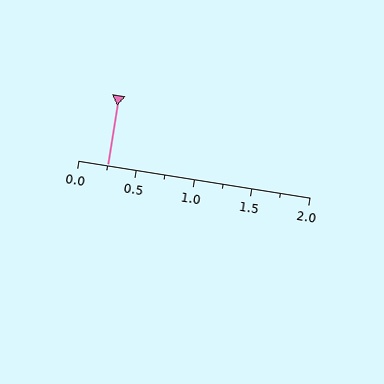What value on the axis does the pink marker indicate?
The marker indicates approximately 0.25.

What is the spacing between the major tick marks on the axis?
The major ticks are spaced 0.5 apart.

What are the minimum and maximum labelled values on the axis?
The axis runs from 0.0 to 2.0.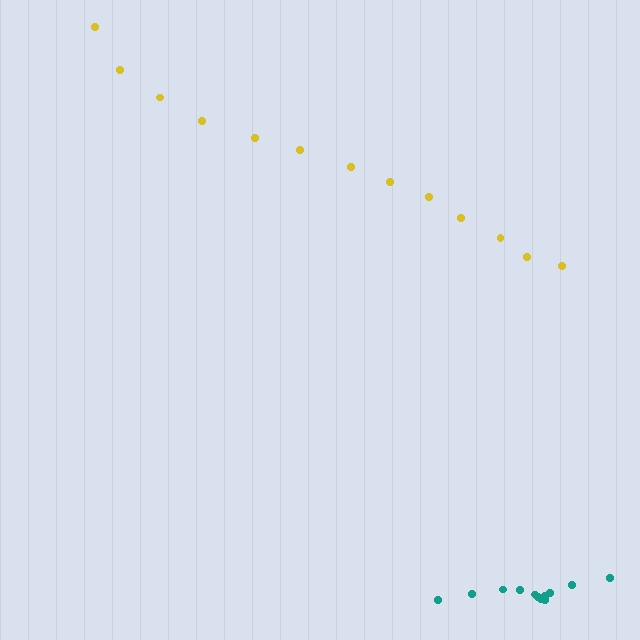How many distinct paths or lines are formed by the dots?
There are 2 distinct paths.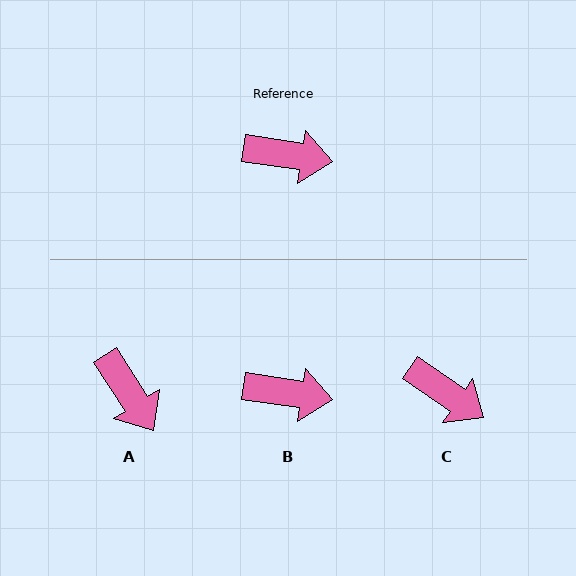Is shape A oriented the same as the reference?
No, it is off by about 49 degrees.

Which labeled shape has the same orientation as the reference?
B.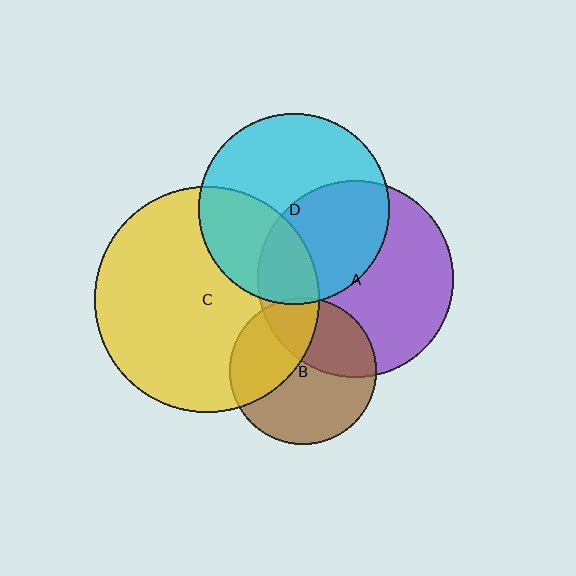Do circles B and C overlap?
Yes.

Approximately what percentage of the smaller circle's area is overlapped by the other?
Approximately 35%.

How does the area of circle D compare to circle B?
Approximately 1.7 times.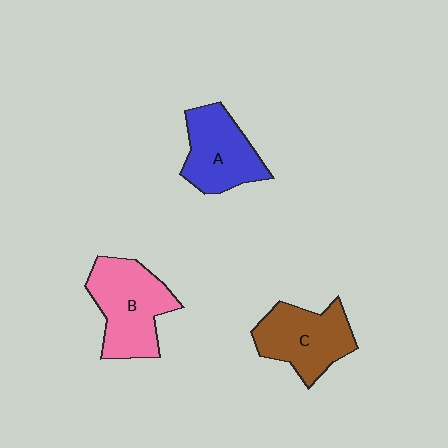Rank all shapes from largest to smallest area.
From largest to smallest: B (pink), C (brown), A (blue).